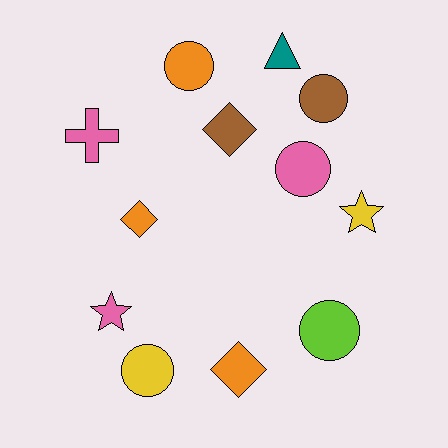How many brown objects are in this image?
There are 2 brown objects.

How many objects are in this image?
There are 12 objects.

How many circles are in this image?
There are 5 circles.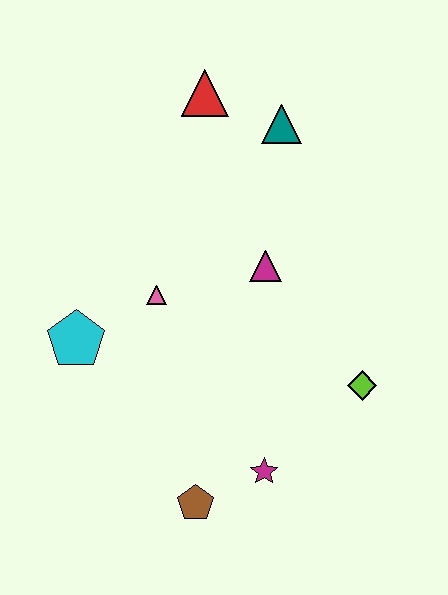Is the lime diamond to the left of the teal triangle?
No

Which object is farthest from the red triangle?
The brown pentagon is farthest from the red triangle.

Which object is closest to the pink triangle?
The cyan pentagon is closest to the pink triangle.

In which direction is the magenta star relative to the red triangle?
The magenta star is below the red triangle.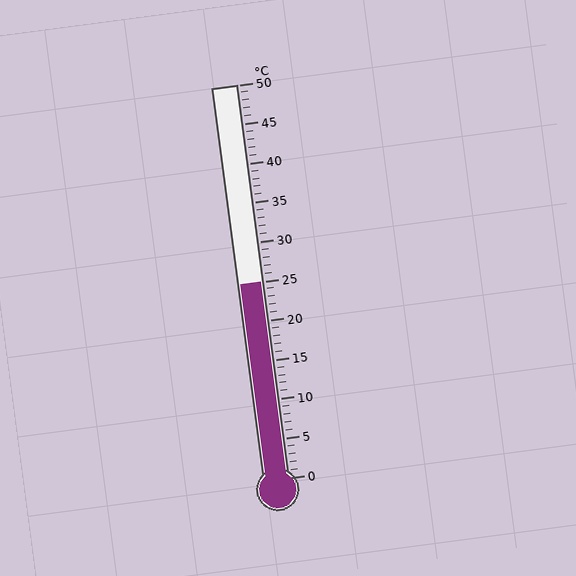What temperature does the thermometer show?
The thermometer shows approximately 25°C.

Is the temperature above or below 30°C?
The temperature is below 30°C.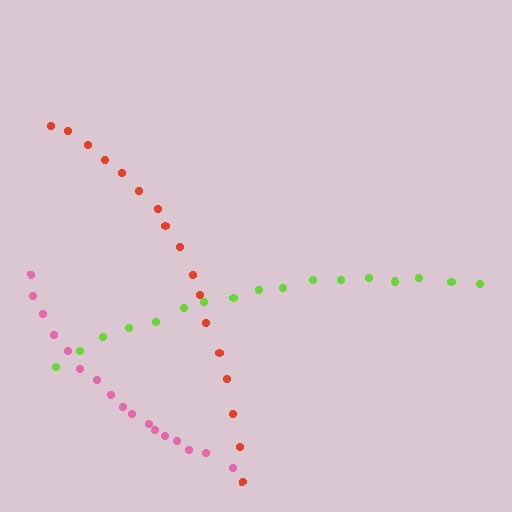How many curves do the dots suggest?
There are 3 distinct paths.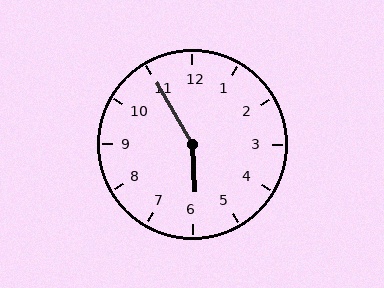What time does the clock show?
5:55.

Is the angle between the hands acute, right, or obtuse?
It is obtuse.